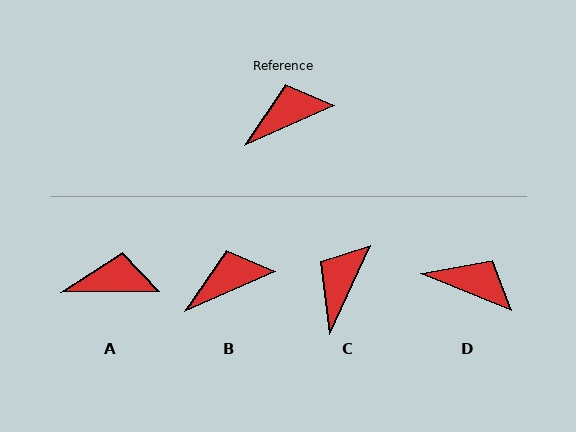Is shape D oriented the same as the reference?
No, it is off by about 46 degrees.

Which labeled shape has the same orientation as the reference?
B.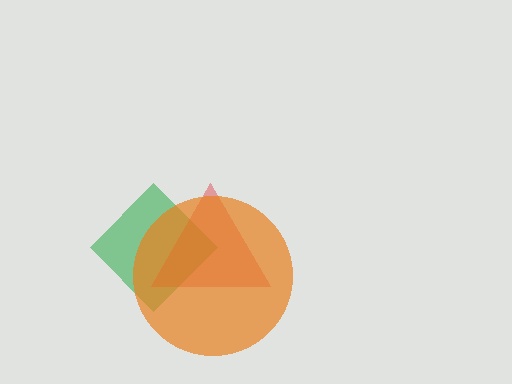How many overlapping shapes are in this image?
There are 3 overlapping shapes in the image.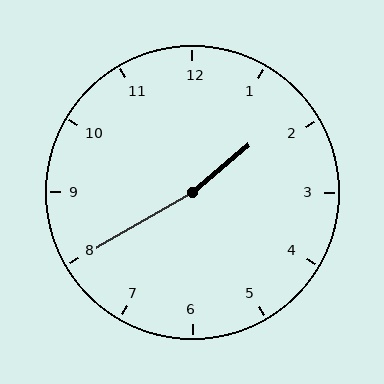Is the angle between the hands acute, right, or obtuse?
It is obtuse.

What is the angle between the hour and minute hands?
Approximately 170 degrees.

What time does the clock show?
1:40.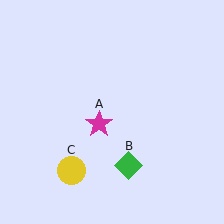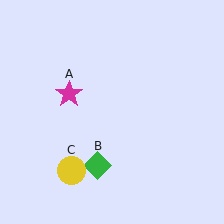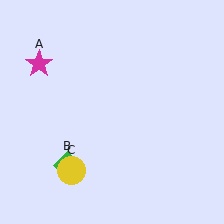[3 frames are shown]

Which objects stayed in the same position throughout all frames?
Yellow circle (object C) remained stationary.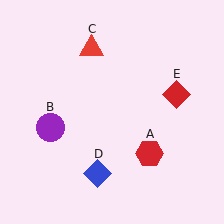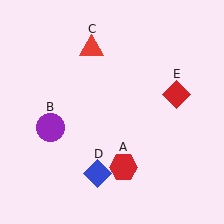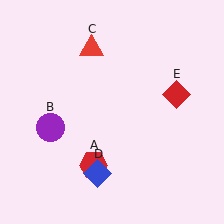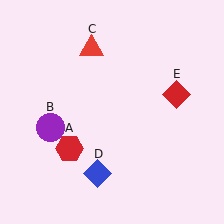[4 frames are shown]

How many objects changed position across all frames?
1 object changed position: red hexagon (object A).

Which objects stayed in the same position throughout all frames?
Purple circle (object B) and red triangle (object C) and blue diamond (object D) and red diamond (object E) remained stationary.